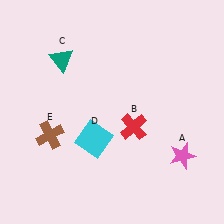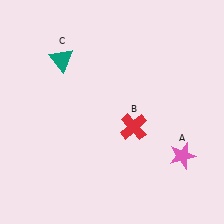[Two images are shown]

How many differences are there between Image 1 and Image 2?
There are 2 differences between the two images.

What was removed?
The cyan square (D), the brown cross (E) were removed in Image 2.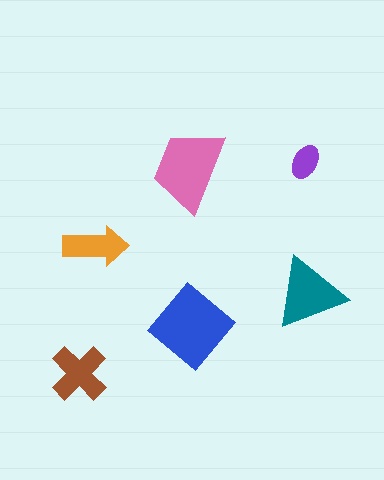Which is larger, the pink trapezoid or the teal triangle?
The pink trapezoid.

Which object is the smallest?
The purple ellipse.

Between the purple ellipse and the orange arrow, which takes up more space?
The orange arrow.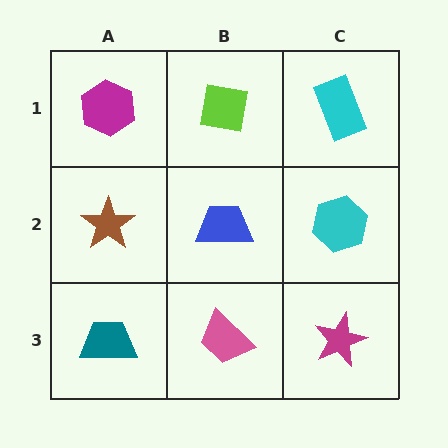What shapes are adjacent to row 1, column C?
A cyan hexagon (row 2, column C), a lime square (row 1, column B).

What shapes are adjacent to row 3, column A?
A brown star (row 2, column A), a pink trapezoid (row 3, column B).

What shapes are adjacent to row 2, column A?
A magenta hexagon (row 1, column A), a teal trapezoid (row 3, column A), a blue trapezoid (row 2, column B).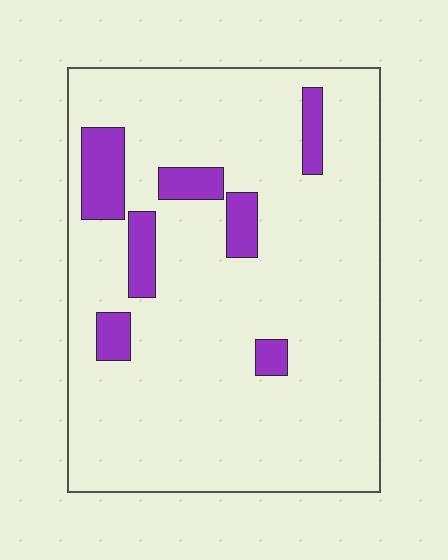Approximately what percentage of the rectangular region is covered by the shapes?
Approximately 10%.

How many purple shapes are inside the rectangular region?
7.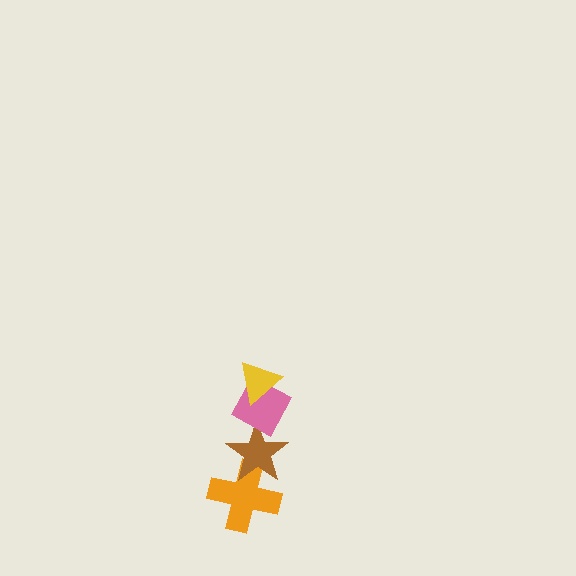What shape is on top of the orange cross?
The brown star is on top of the orange cross.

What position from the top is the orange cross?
The orange cross is 4th from the top.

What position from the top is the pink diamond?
The pink diamond is 2nd from the top.